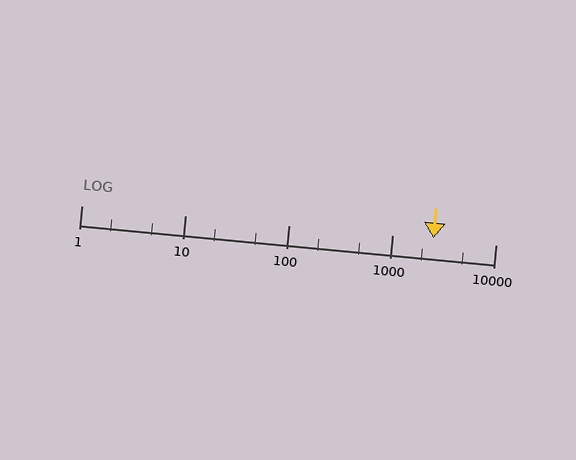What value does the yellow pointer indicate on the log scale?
The pointer indicates approximately 2500.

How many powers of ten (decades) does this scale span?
The scale spans 4 decades, from 1 to 10000.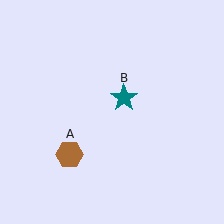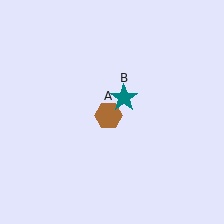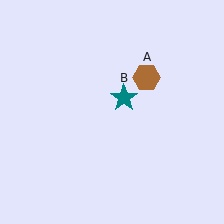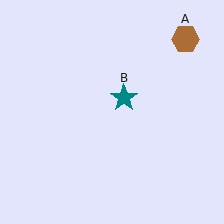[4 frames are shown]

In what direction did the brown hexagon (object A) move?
The brown hexagon (object A) moved up and to the right.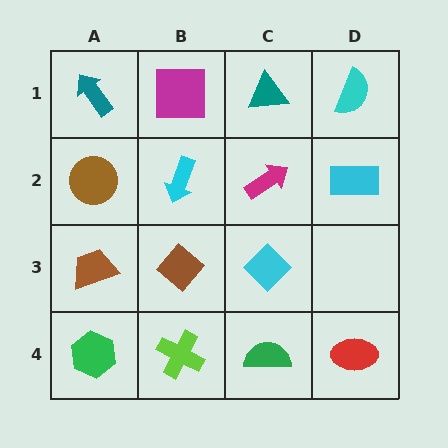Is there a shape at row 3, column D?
No, that cell is empty.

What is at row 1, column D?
A cyan semicircle.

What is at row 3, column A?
A brown trapezoid.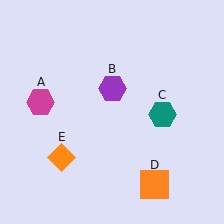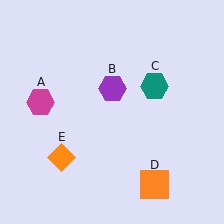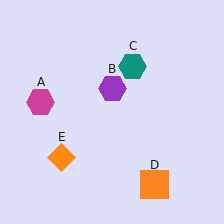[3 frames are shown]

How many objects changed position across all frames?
1 object changed position: teal hexagon (object C).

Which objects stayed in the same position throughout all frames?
Magenta hexagon (object A) and purple hexagon (object B) and orange square (object D) and orange diamond (object E) remained stationary.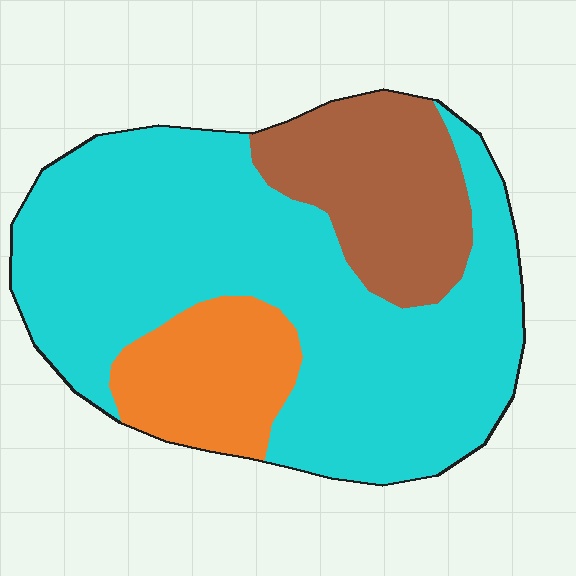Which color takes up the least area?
Orange, at roughly 15%.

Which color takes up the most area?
Cyan, at roughly 65%.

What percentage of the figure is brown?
Brown takes up between a sixth and a third of the figure.